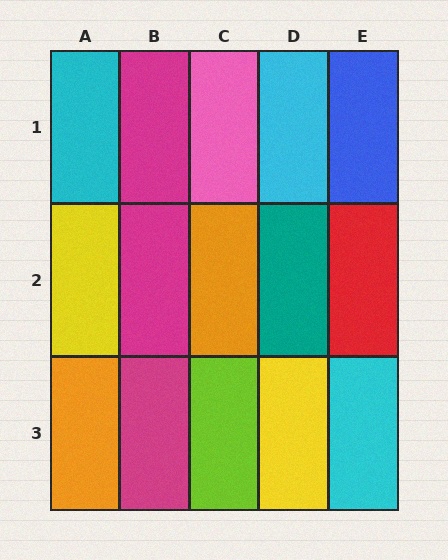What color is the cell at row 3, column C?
Lime.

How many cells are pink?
1 cell is pink.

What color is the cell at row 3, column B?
Magenta.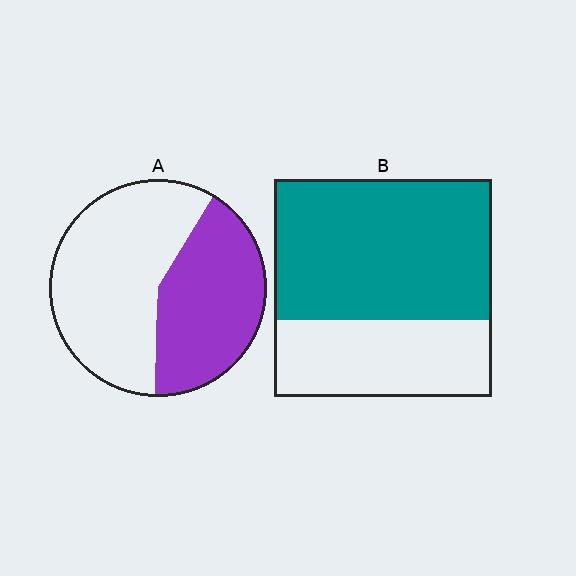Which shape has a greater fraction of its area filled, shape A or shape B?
Shape B.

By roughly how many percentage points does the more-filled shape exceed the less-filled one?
By roughly 25 percentage points (B over A).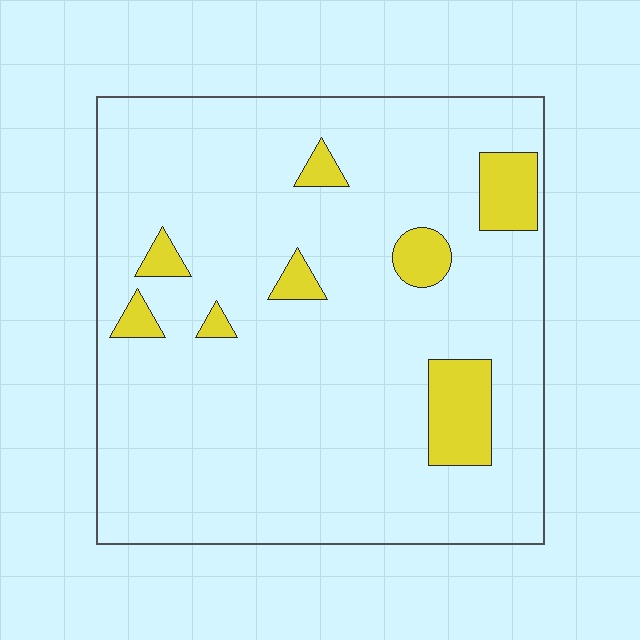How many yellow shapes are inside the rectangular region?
8.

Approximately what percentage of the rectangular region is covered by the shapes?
Approximately 10%.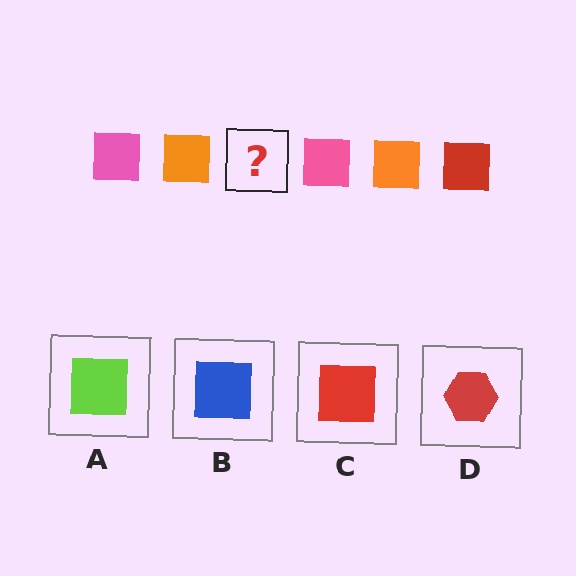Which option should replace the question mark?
Option C.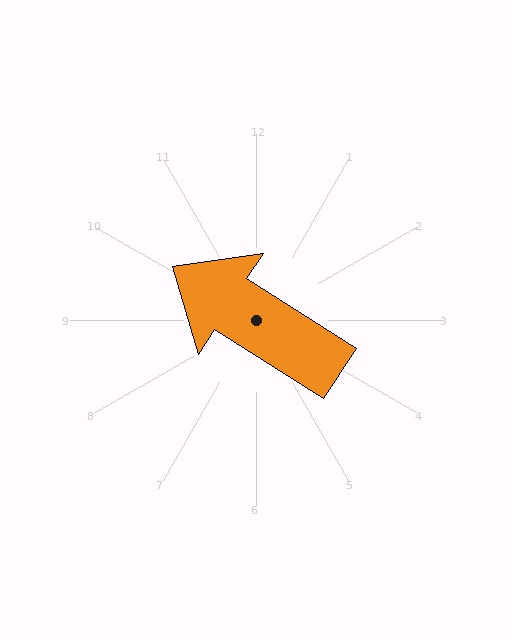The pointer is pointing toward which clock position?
Roughly 10 o'clock.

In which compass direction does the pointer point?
Northwest.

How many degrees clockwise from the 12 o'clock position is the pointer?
Approximately 303 degrees.